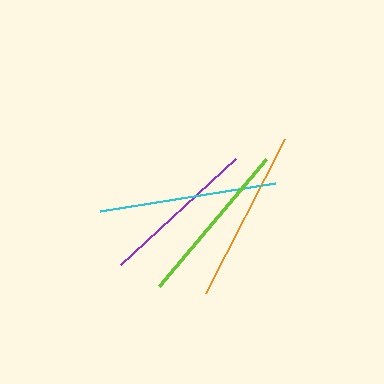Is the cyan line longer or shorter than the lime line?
The cyan line is longer than the lime line.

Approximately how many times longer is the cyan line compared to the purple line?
The cyan line is approximately 1.1 times the length of the purple line.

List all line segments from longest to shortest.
From longest to shortest: cyan, orange, lime, purple.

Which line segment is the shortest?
The purple line is the shortest at approximately 156 pixels.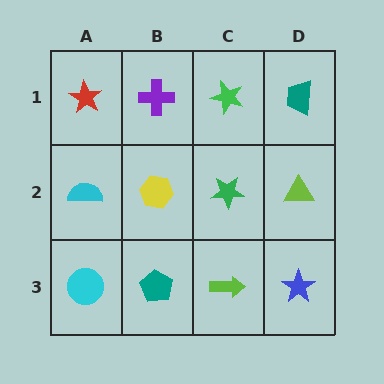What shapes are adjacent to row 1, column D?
A lime triangle (row 2, column D), a green star (row 1, column C).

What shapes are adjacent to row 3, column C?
A green star (row 2, column C), a teal pentagon (row 3, column B), a blue star (row 3, column D).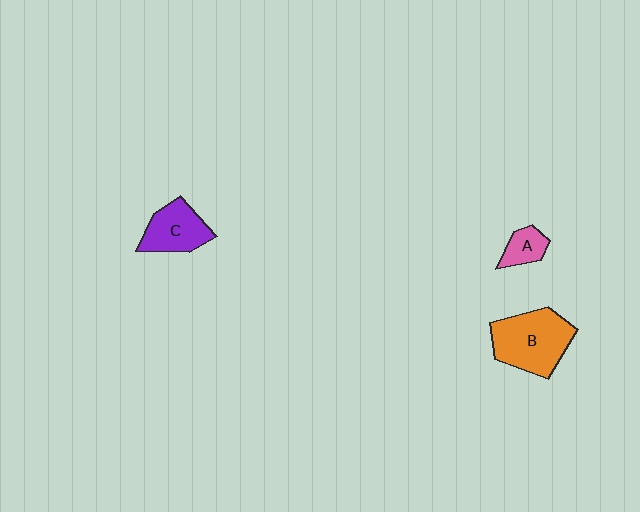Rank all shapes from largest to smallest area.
From largest to smallest: B (orange), C (purple), A (pink).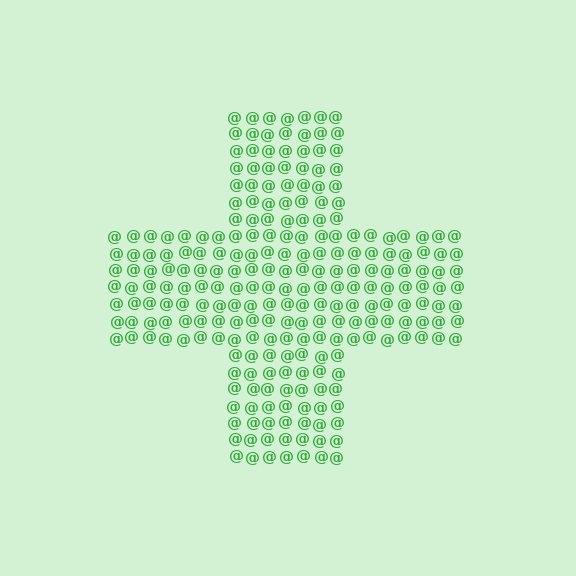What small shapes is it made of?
It is made of small at signs.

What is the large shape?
The large shape is a cross.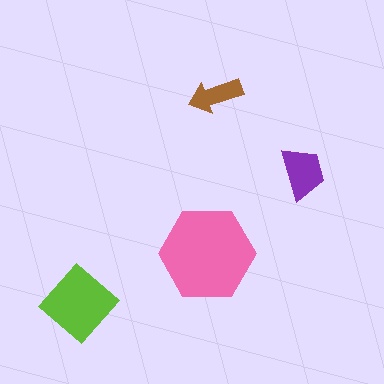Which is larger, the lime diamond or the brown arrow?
The lime diamond.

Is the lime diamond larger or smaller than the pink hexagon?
Smaller.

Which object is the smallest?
The brown arrow.